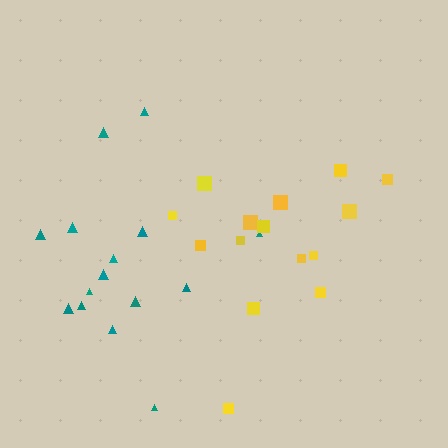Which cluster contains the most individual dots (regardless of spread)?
Teal (15).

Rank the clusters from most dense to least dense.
teal, yellow.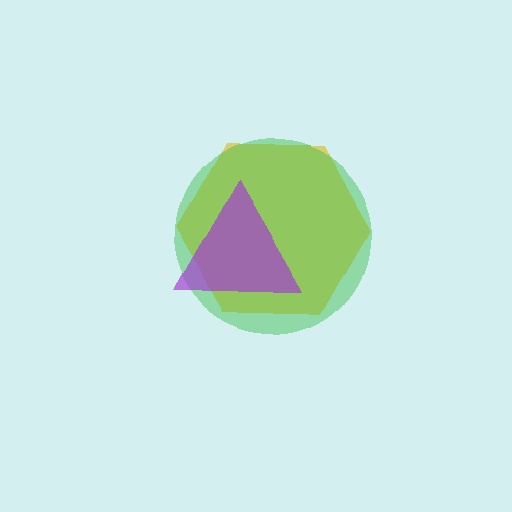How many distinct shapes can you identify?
There are 3 distinct shapes: a yellow hexagon, a green circle, a purple triangle.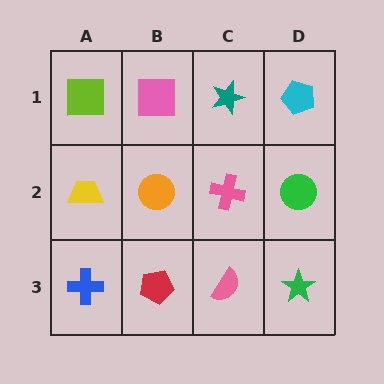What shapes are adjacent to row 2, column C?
A teal star (row 1, column C), a pink semicircle (row 3, column C), an orange circle (row 2, column B), a green circle (row 2, column D).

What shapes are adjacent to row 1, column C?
A pink cross (row 2, column C), a pink square (row 1, column B), a cyan pentagon (row 1, column D).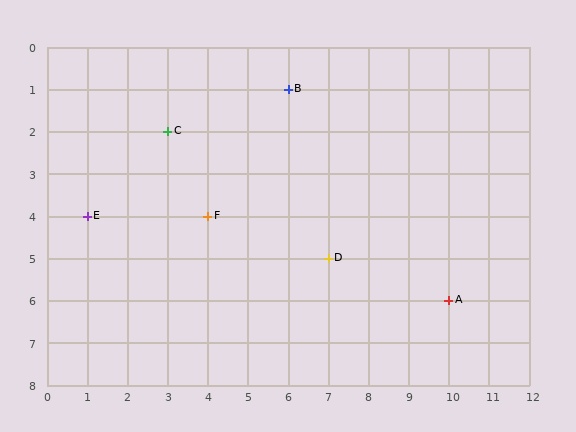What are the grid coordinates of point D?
Point D is at grid coordinates (7, 5).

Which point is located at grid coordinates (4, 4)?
Point F is at (4, 4).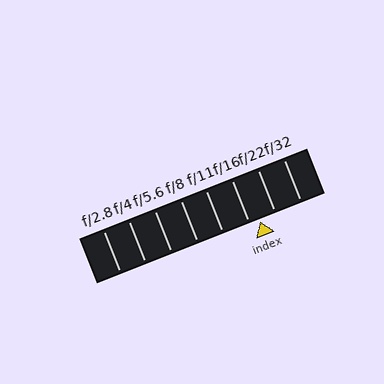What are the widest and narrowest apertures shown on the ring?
The widest aperture shown is f/2.8 and the narrowest is f/32.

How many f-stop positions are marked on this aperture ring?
There are 8 f-stop positions marked.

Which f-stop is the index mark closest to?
The index mark is closest to f/16.